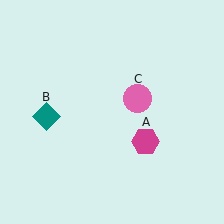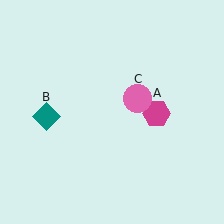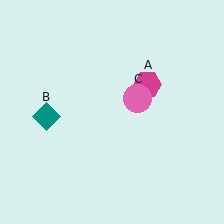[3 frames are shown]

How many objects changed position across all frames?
1 object changed position: magenta hexagon (object A).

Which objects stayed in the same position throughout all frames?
Teal diamond (object B) and pink circle (object C) remained stationary.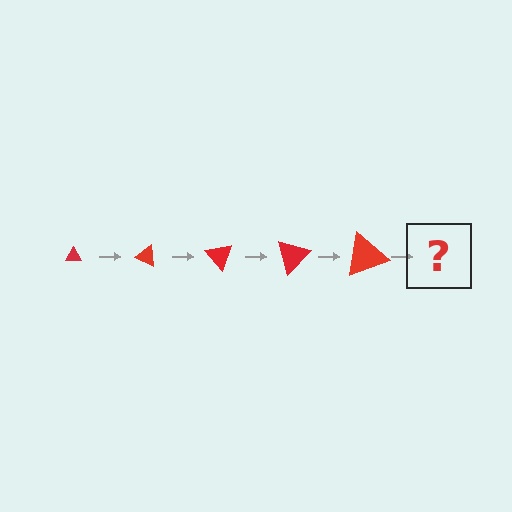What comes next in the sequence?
The next element should be a triangle, larger than the previous one and rotated 125 degrees from the start.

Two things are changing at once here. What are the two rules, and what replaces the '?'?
The two rules are that the triangle grows larger each step and it rotates 25 degrees each step. The '?' should be a triangle, larger than the previous one and rotated 125 degrees from the start.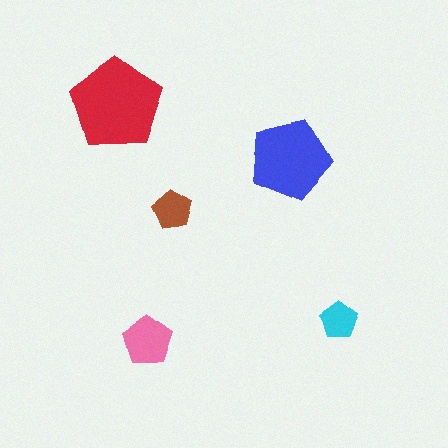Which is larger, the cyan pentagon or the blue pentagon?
The blue one.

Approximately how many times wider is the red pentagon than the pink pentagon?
About 2 times wider.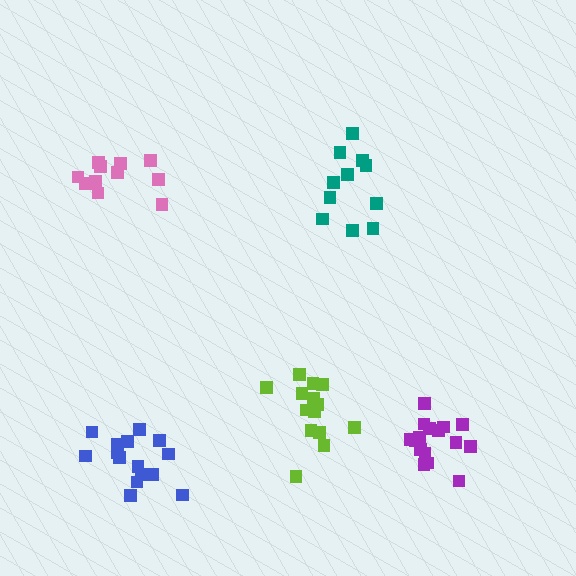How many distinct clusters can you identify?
There are 5 distinct clusters.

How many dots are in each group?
Group 1: 14 dots, Group 2: 15 dots, Group 3: 16 dots, Group 4: 11 dots, Group 5: 11 dots (67 total).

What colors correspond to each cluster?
The clusters are colored: lime, blue, purple, teal, pink.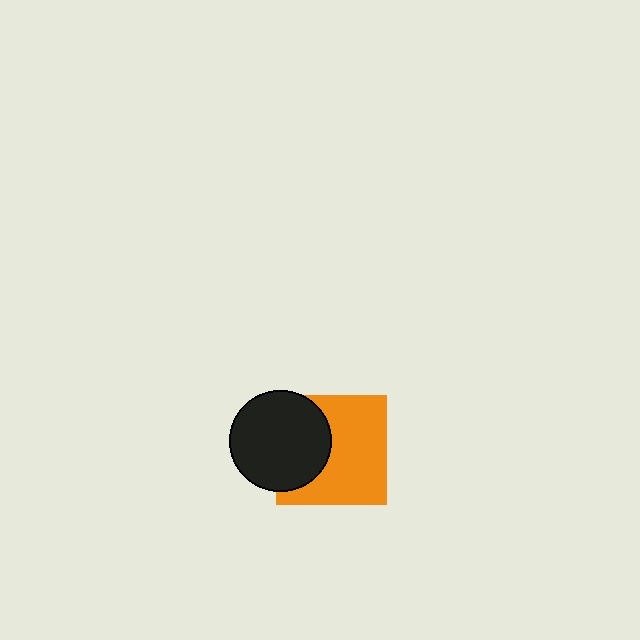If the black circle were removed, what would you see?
You would see the complete orange square.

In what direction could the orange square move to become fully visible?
The orange square could move right. That would shift it out from behind the black circle entirely.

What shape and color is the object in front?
The object in front is a black circle.